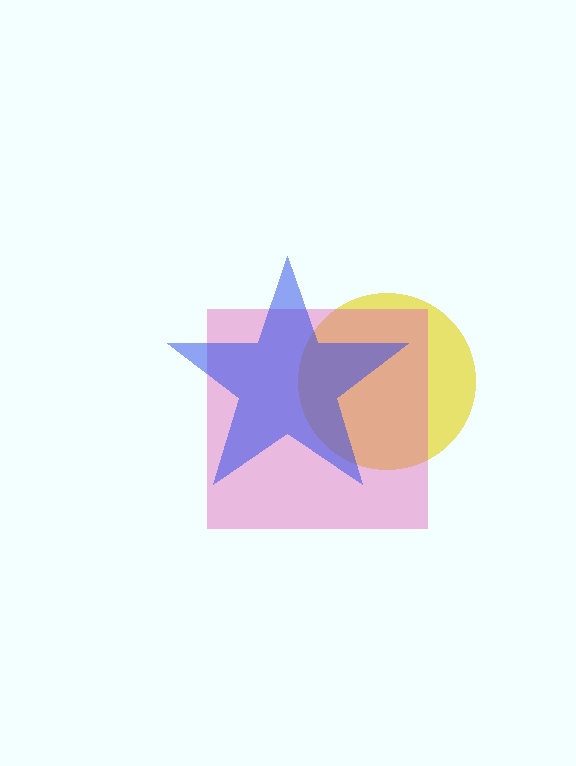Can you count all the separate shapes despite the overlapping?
Yes, there are 3 separate shapes.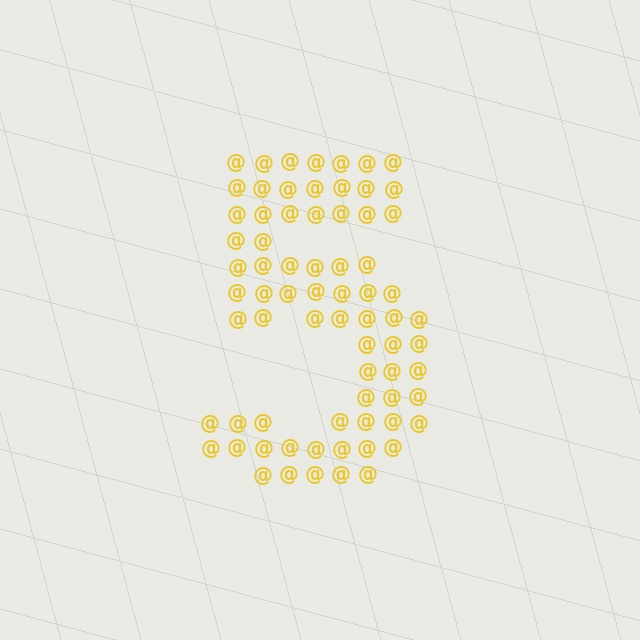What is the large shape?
The large shape is the digit 5.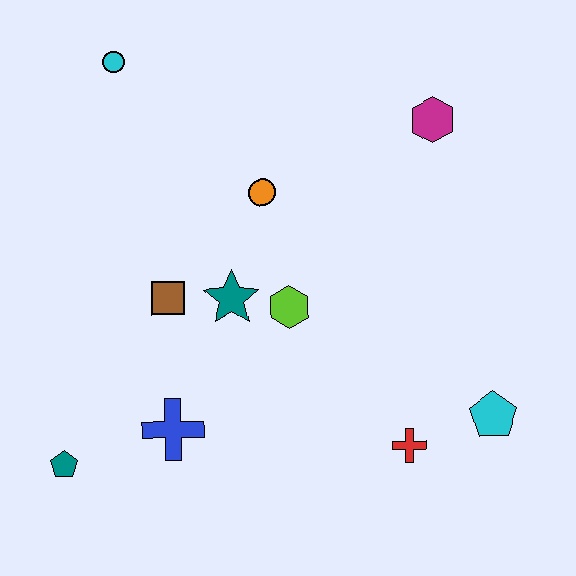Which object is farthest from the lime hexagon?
The cyan circle is farthest from the lime hexagon.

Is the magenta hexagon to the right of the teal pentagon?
Yes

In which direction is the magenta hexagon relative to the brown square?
The magenta hexagon is to the right of the brown square.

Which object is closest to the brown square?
The teal star is closest to the brown square.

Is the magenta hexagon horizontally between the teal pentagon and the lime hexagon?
No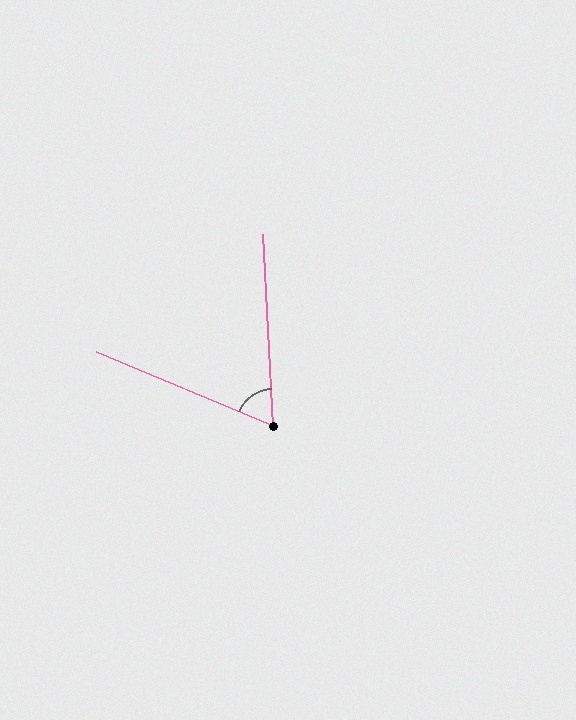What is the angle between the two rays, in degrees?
Approximately 64 degrees.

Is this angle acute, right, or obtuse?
It is acute.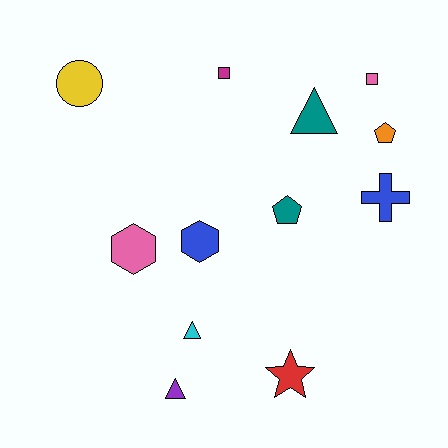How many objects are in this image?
There are 12 objects.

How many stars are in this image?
There is 1 star.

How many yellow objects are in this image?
There is 1 yellow object.